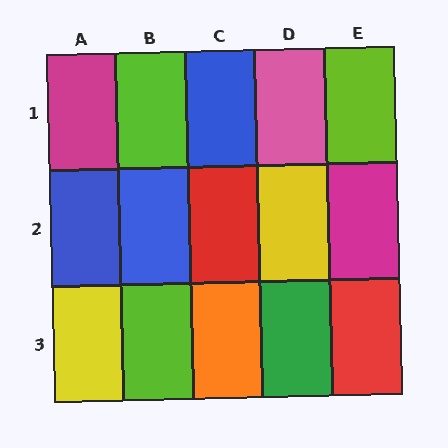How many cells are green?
1 cell is green.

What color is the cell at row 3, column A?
Yellow.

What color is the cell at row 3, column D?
Green.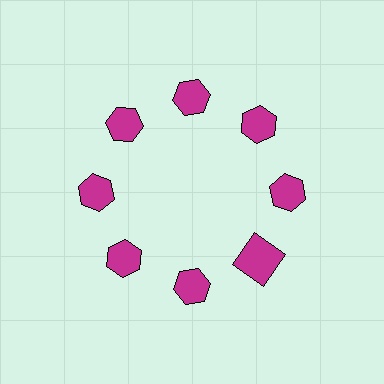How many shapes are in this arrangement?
There are 8 shapes arranged in a ring pattern.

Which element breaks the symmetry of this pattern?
The magenta square at roughly the 4 o'clock position breaks the symmetry. All other shapes are magenta hexagons.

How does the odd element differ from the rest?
It has a different shape: square instead of hexagon.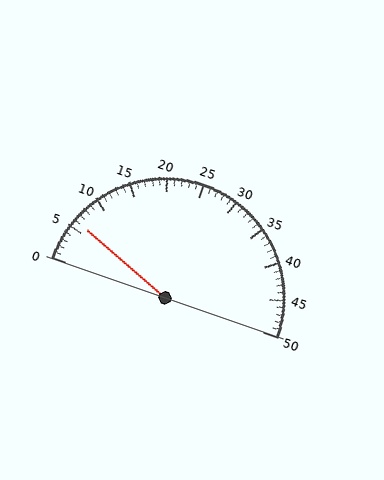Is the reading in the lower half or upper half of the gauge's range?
The reading is in the lower half of the range (0 to 50).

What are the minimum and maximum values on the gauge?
The gauge ranges from 0 to 50.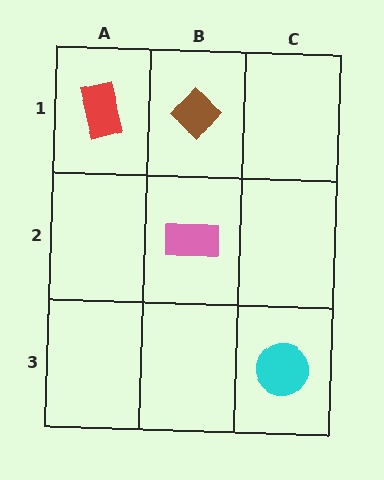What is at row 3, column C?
A cyan circle.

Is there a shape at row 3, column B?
No, that cell is empty.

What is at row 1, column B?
A brown diamond.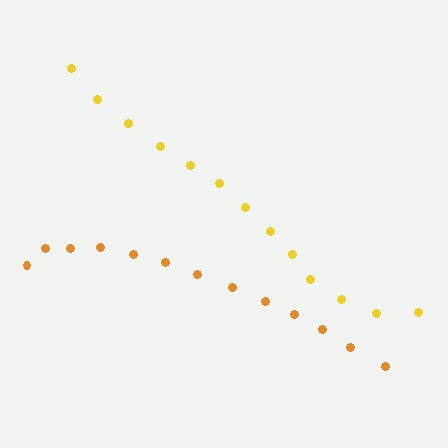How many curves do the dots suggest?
There are 2 distinct paths.